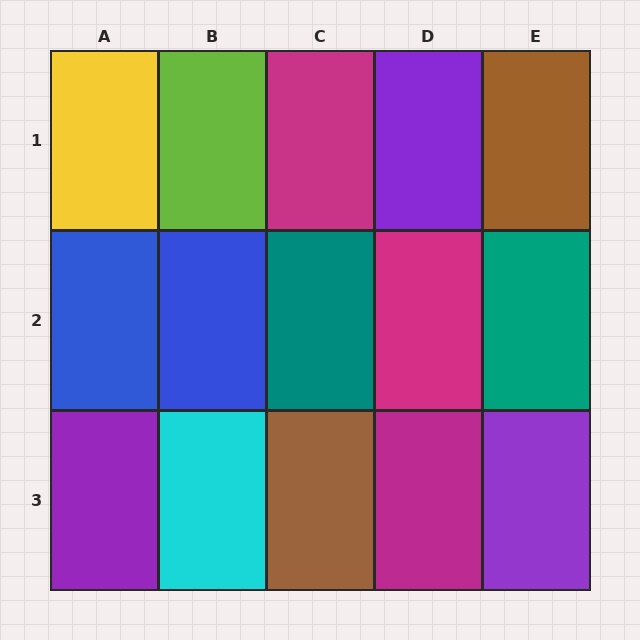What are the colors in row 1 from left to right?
Yellow, lime, magenta, purple, brown.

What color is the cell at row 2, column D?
Magenta.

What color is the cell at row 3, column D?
Magenta.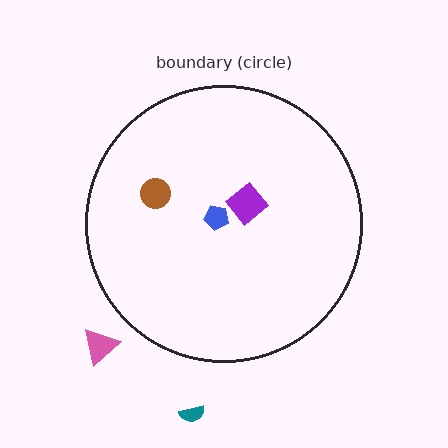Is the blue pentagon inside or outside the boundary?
Inside.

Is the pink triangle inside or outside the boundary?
Outside.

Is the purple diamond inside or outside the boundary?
Inside.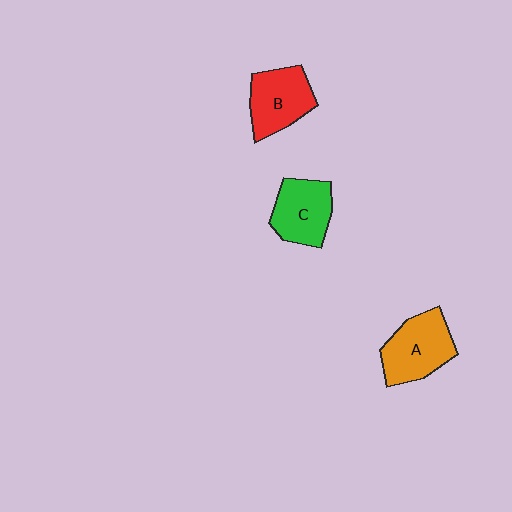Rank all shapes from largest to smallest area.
From largest to smallest: A (orange), B (red), C (green).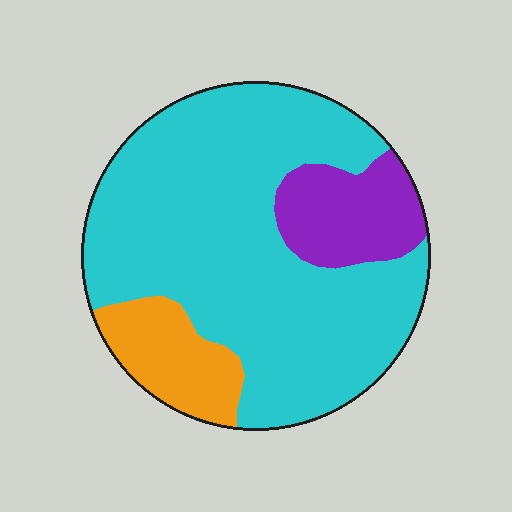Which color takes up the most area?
Cyan, at roughly 75%.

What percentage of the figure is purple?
Purple covers about 15% of the figure.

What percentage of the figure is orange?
Orange takes up about one eighth (1/8) of the figure.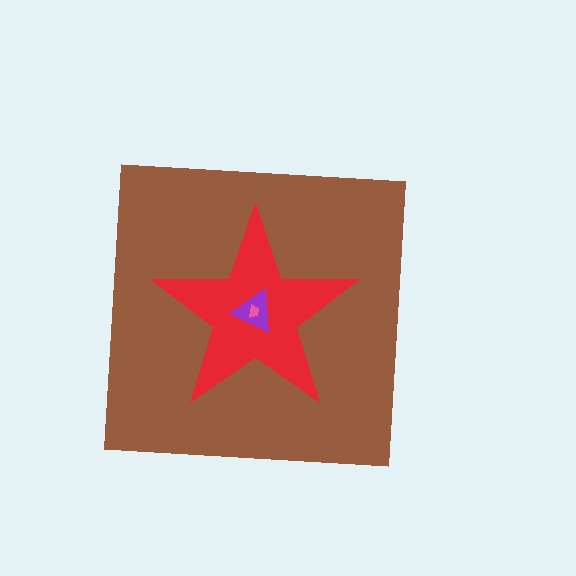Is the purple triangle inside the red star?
Yes.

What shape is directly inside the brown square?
The red star.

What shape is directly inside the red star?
The purple triangle.